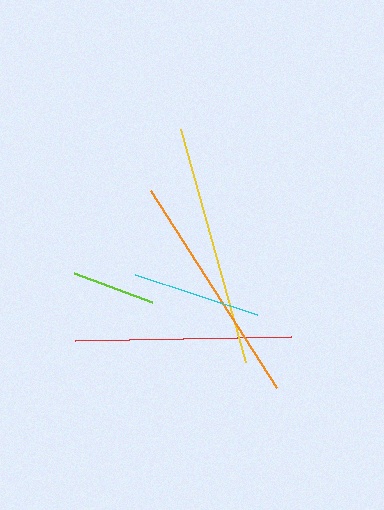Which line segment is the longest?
The yellow line is the longest at approximately 242 pixels.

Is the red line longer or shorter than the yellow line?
The yellow line is longer than the red line.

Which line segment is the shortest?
The lime line is the shortest at approximately 83 pixels.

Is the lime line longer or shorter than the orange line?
The orange line is longer than the lime line.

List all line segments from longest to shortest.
From longest to shortest: yellow, orange, red, cyan, lime.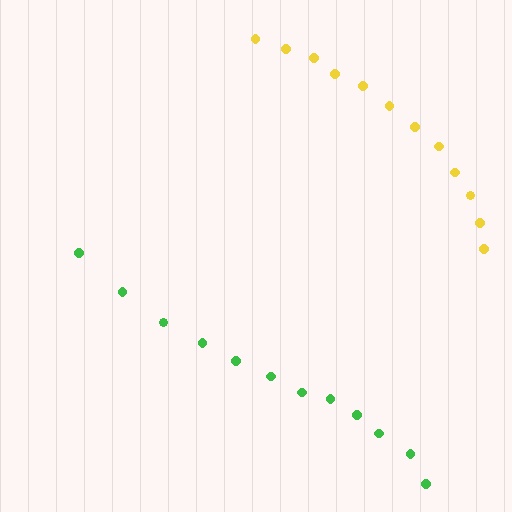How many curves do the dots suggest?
There are 2 distinct paths.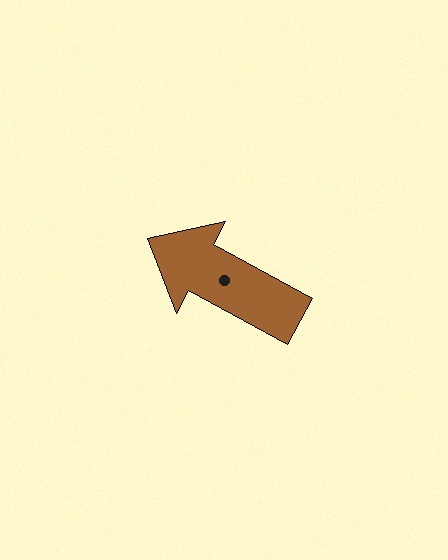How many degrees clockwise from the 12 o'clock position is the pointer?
Approximately 298 degrees.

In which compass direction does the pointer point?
Northwest.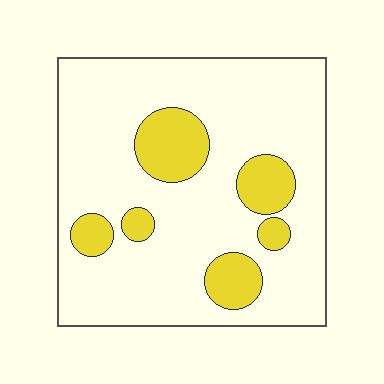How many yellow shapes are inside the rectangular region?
6.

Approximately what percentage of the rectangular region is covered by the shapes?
Approximately 20%.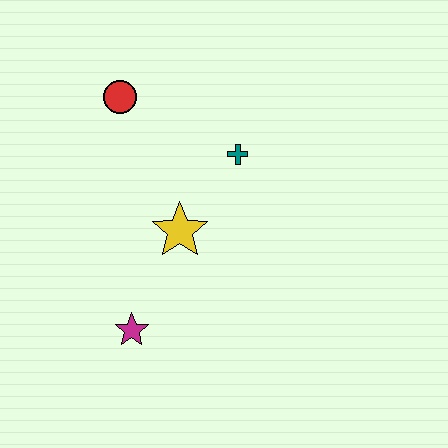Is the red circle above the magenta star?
Yes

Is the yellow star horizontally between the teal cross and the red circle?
Yes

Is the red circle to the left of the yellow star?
Yes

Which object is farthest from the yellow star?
The red circle is farthest from the yellow star.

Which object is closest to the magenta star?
The yellow star is closest to the magenta star.